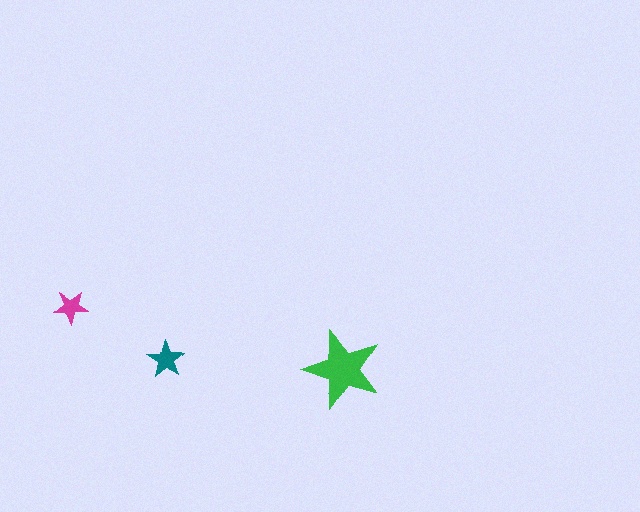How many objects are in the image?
There are 3 objects in the image.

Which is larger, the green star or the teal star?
The green one.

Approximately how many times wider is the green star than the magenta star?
About 2.5 times wider.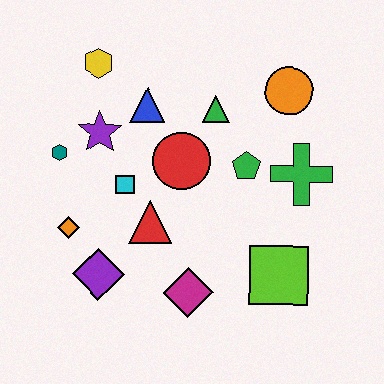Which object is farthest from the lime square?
The yellow hexagon is farthest from the lime square.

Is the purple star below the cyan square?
No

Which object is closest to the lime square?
The magenta diamond is closest to the lime square.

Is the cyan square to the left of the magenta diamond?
Yes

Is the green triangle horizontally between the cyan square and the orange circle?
Yes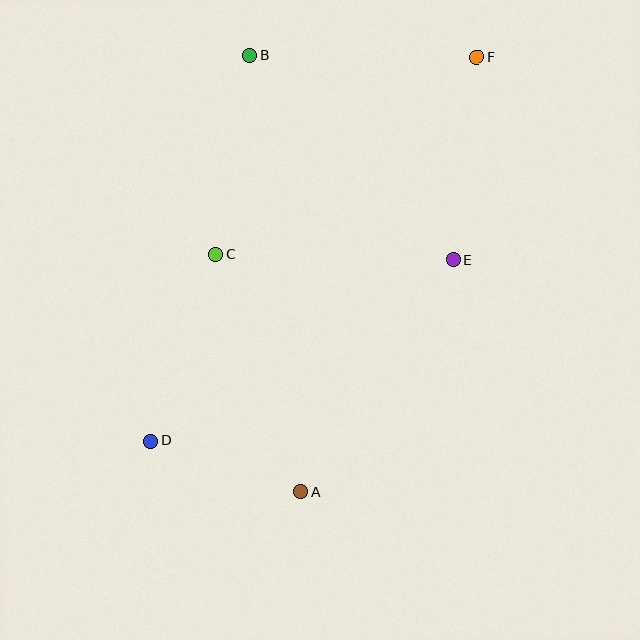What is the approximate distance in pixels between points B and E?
The distance between B and E is approximately 288 pixels.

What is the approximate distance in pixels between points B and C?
The distance between B and C is approximately 202 pixels.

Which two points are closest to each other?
Points A and D are closest to each other.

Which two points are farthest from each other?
Points D and F are farthest from each other.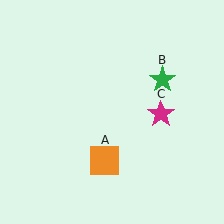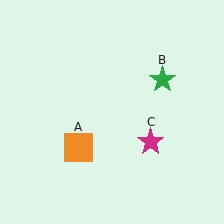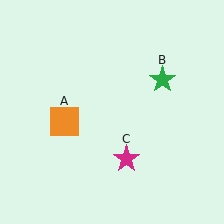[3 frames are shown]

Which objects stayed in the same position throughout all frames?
Green star (object B) remained stationary.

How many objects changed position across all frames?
2 objects changed position: orange square (object A), magenta star (object C).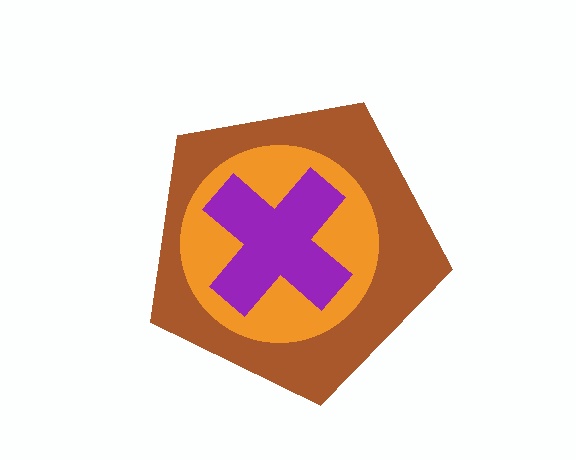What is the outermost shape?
The brown pentagon.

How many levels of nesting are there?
3.